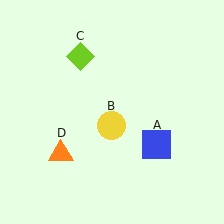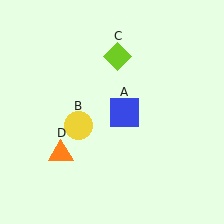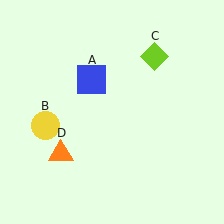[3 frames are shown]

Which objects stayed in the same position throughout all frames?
Orange triangle (object D) remained stationary.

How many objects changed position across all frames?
3 objects changed position: blue square (object A), yellow circle (object B), lime diamond (object C).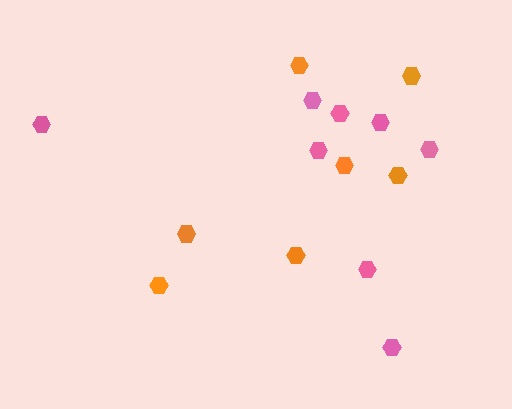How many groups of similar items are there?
There are 2 groups: one group of orange hexagons (7) and one group of pink hexagons (8).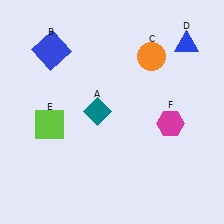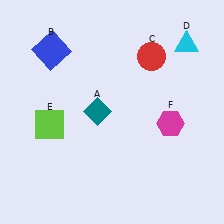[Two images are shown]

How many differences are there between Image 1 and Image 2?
There are 2 differences between the two images.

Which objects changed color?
C changed from orange to red. D changed from blue to cyan.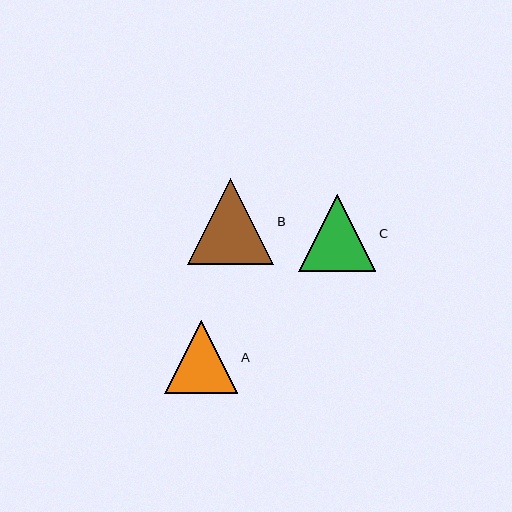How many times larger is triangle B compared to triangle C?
Triangle B is approximately 1.1 times the size of triangle C.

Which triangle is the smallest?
Triangle A is the smallest with a size of approximately 73 pixels.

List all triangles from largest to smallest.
From largest to smallest: B, C, A.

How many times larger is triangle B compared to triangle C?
Triangle B is approximately 1.1 times the size of triangle C.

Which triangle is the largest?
Triangle B is the largest with a size of approximately 86 pixels.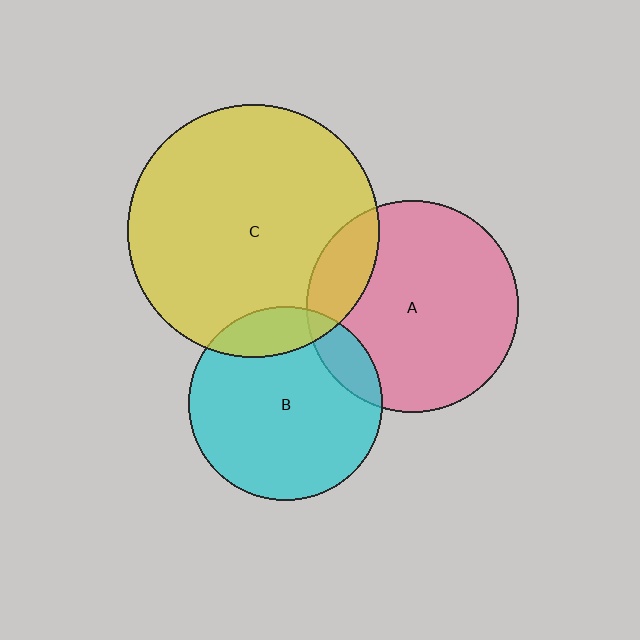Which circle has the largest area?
Circle C (yellow).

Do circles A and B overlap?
Yes.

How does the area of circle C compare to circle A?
Approximately 1.4 times.